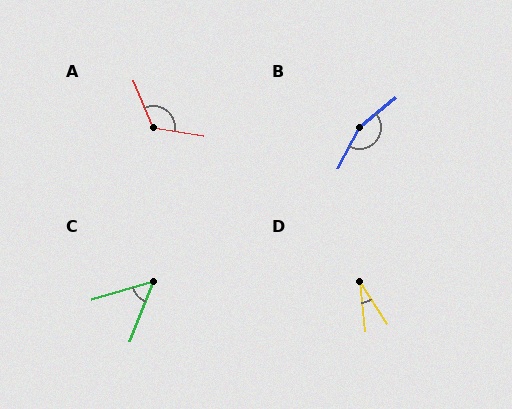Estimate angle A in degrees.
Approximately 122 degrees.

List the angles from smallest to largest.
D (27°), C (52°), A (122°), B (156°).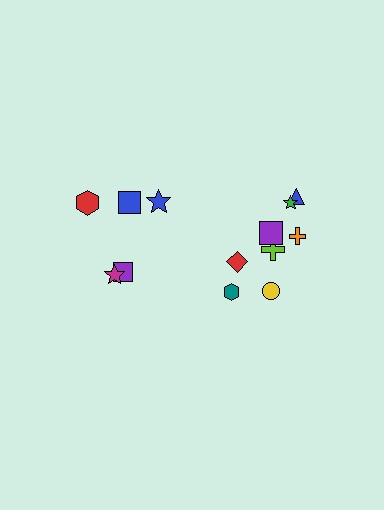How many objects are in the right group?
There are 8 objects.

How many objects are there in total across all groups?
There are 13 objects.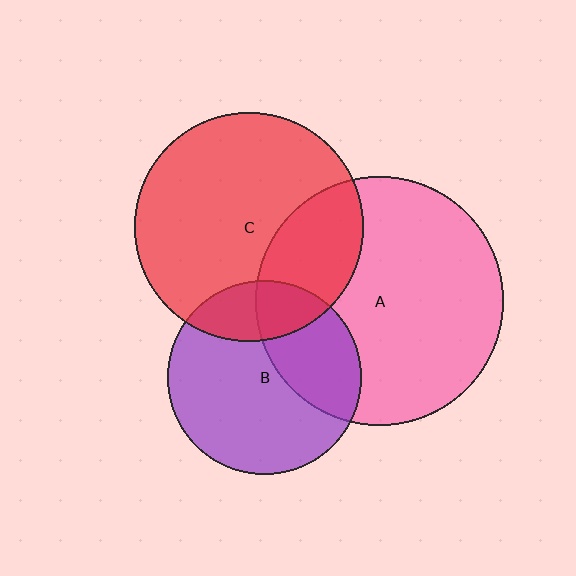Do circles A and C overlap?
Yes.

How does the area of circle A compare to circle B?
Approximately 1.6 times.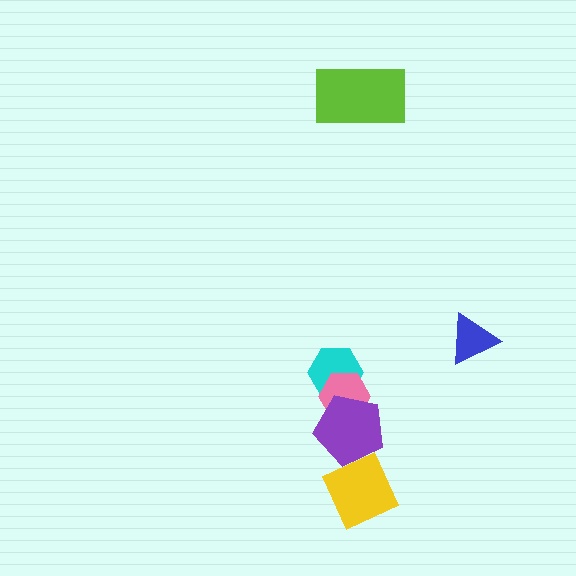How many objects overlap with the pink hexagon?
2 objects overlap with the pink hexagon.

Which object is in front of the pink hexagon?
The purple pentagon is in front of the pink hexagon.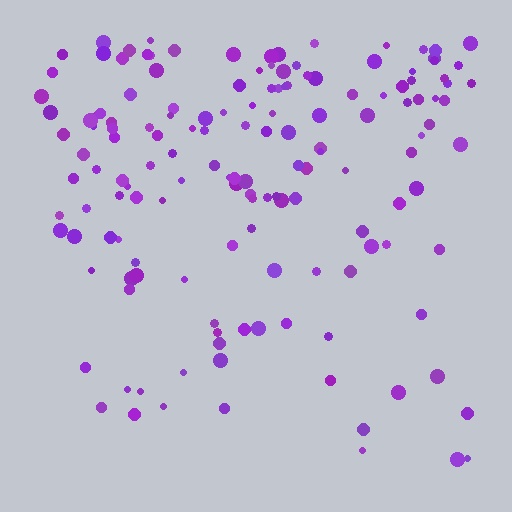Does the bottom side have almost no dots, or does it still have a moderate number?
Still a moderate number, just noticeably fewer than the top.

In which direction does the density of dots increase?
From bottom to top, with the top side densest.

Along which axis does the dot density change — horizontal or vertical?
Vertical.